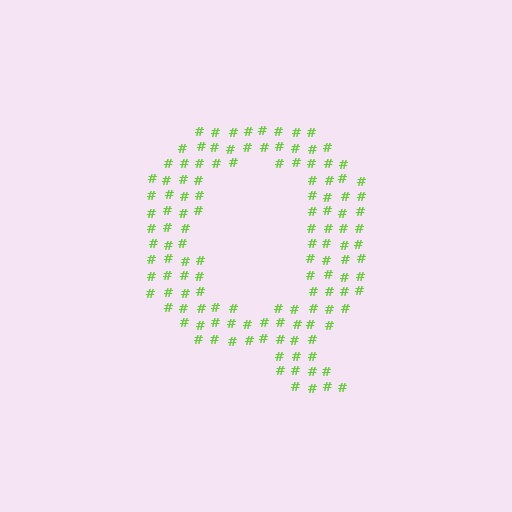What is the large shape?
The large shape is the letter Q.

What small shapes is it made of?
It is made of small hash symbols.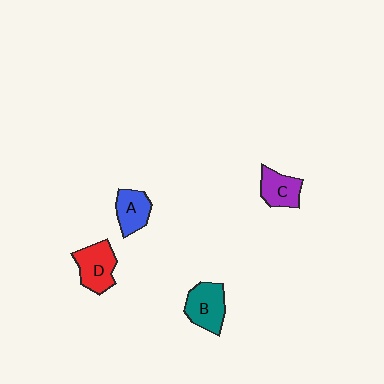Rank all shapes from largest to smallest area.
From largest to smallest: B (teal), D (red), C (purple), A (blue).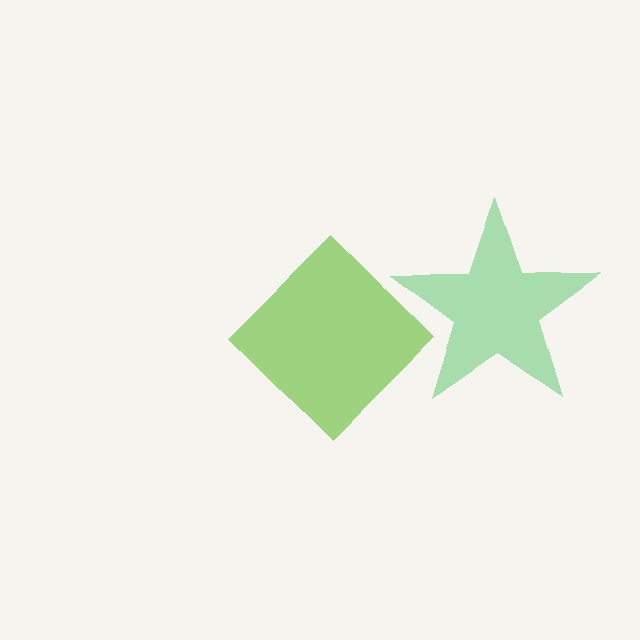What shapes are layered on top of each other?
The layered shapes are: a green star, a lime diamond.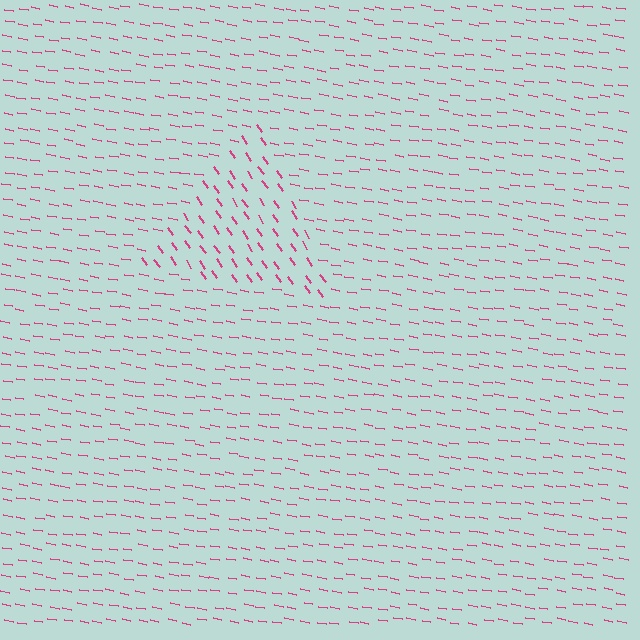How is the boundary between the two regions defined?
The boundary is defined purely by a change in line orientation (approximately 45 degrees difference). All lines are the same color and thickness.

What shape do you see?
I see a triangle.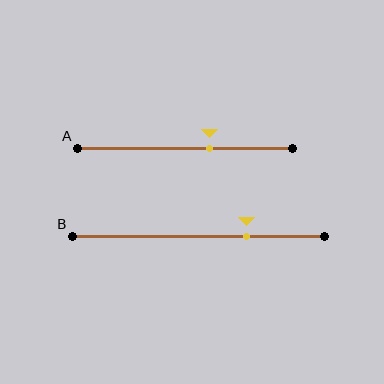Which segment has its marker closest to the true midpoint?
Segment A has its marker closest to the true midpoint.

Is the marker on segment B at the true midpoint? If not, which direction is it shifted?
No, the marker on segment B is shifted to the right by about 19% of the segment length.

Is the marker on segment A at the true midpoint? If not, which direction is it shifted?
No, the marker on segment A is shifted to the right by about 11% of the segment length.